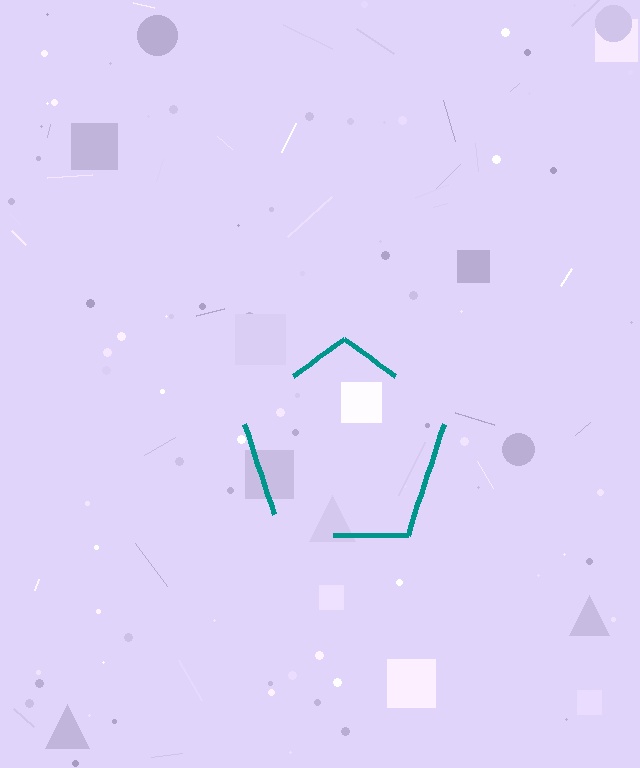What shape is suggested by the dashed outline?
The dashed outline suggests a pentagon.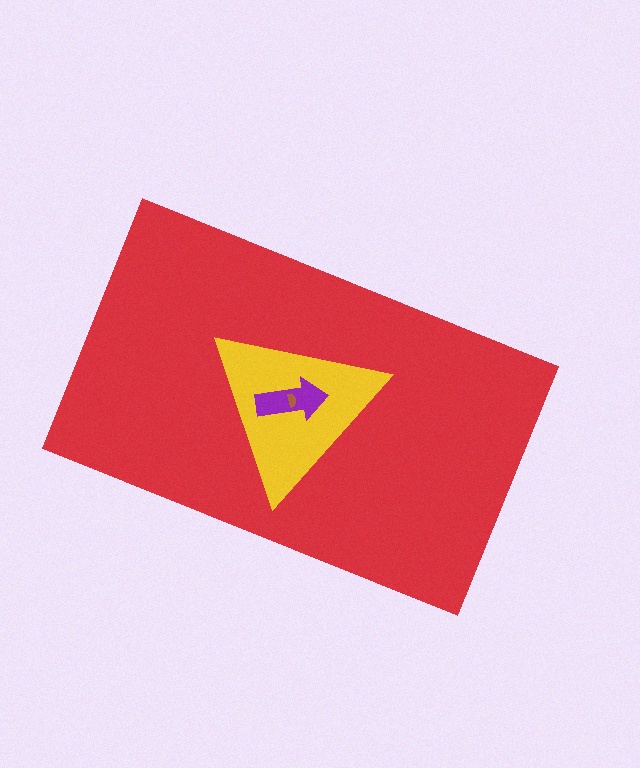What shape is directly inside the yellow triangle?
The purple arrow.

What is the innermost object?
The brown semicircle.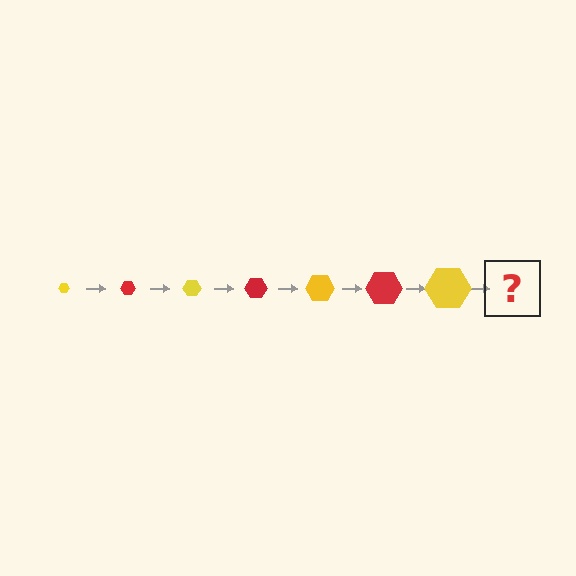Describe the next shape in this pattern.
It should be a red hexagon, larger than the previous one.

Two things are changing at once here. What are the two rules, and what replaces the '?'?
The two rules are that the hexagon grows larger each step and the color cycles through yellow and red. The '?' should be a red hexagon, larger than the previous one.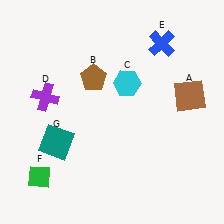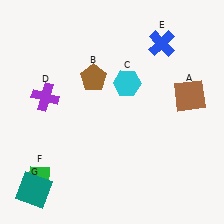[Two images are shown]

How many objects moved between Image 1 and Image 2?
1 object moved between the two images.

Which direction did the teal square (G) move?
The teal square (G) moved down.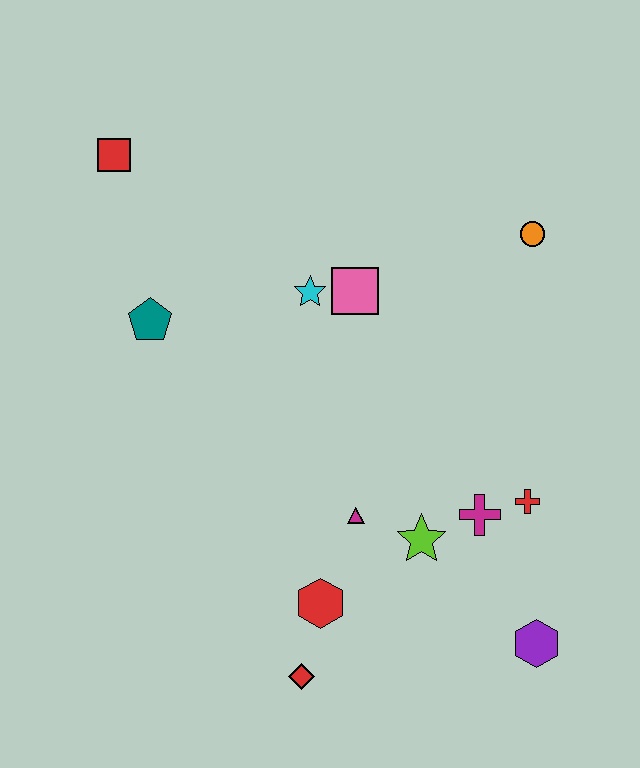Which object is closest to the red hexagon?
The red diamond is closest to the red hexagon.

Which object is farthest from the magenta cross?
The red square is farthest from the magenta cross.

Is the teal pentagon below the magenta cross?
No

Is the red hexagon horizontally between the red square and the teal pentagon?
No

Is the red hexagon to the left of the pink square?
Yes